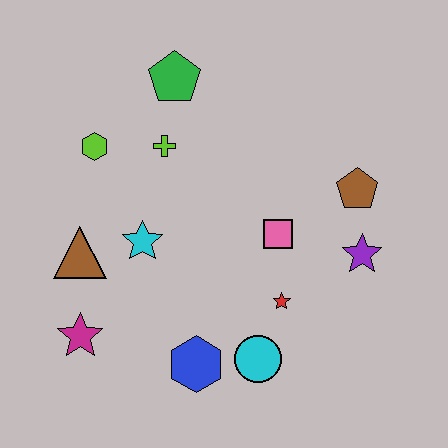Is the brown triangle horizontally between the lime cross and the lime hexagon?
No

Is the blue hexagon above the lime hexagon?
No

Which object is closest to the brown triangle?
The cyan star is closest to the brown triangle.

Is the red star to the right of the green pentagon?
Yes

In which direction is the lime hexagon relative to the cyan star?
The lime hexagon is above the cyan star.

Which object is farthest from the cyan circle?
The green pentagon is farthest from the cyan circle.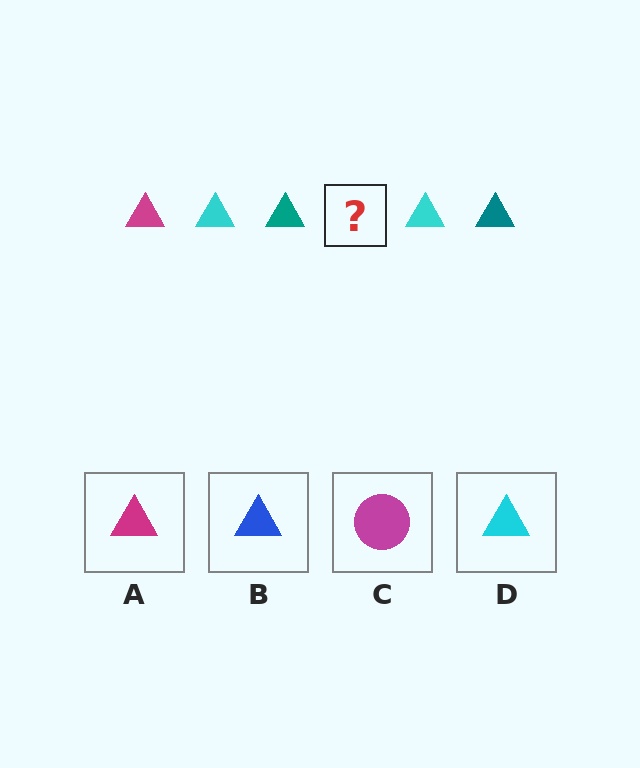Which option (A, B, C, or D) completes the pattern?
A.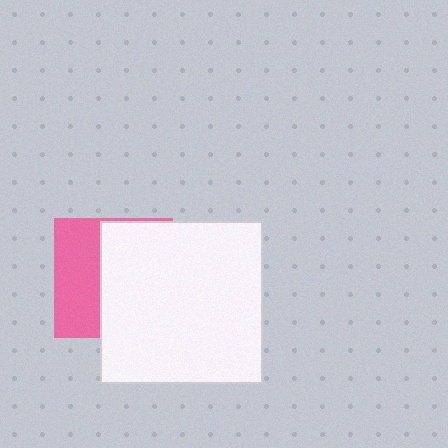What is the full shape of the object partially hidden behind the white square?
The partially hidden object is a pink square.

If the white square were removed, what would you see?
You would see the complete pink square.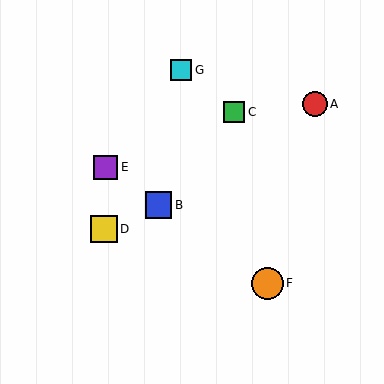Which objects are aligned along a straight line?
Objects B, E, F are aligned along a straight line.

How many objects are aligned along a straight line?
3 objects (B, E, F) are aligned along a straight line.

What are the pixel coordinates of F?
Object F is at (267, 283).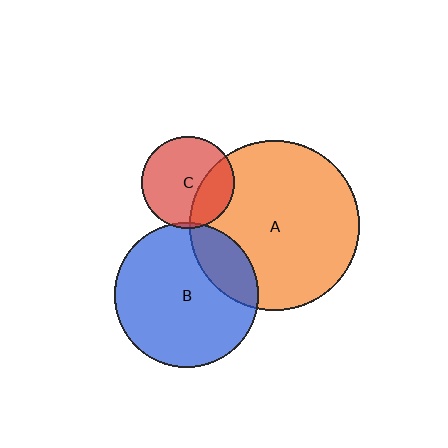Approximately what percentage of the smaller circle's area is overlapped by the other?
Approximately 30%.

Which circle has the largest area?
Circle A (orange).